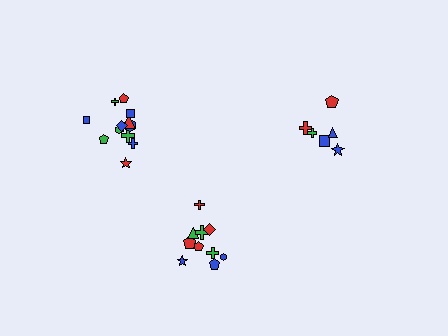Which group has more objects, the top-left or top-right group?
The top-left group.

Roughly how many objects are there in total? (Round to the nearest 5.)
Roughly 30 objects in total.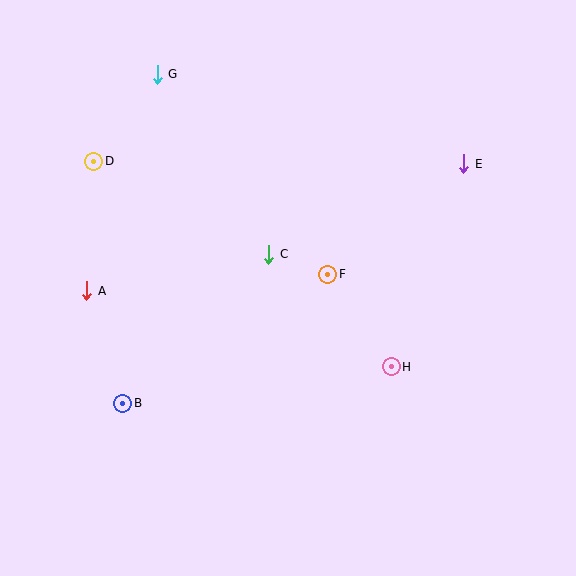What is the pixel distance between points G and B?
The distance between G and B is 331 pixels.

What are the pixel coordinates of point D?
Point D is at (94, 161).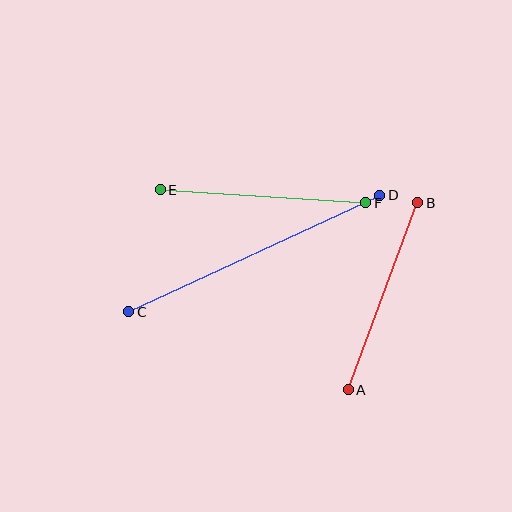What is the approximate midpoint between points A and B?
The midpoint is at approximately (383, 296) pixels.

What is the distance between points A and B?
The distance is approximately 200 pixels.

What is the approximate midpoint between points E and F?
The midpoint is at approximately (263, 196) pixels.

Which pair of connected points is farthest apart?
Points C and D are farthest apart.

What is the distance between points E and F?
The distance is approximately 206 pixels.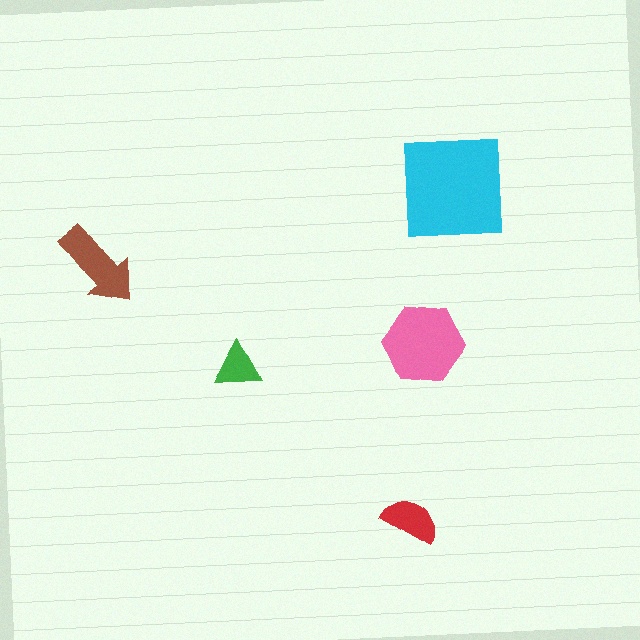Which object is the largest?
The cyan square.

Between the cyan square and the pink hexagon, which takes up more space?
The cyan square.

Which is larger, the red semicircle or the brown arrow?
The brown arrow.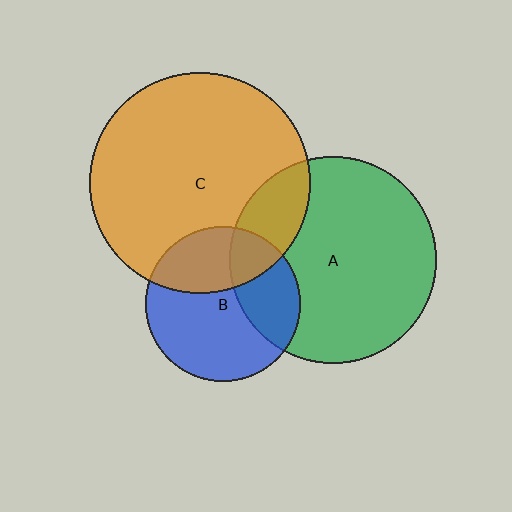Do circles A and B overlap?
Yes.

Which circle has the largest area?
Circle C (orange).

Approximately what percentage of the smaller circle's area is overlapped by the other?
Approximately 30%.